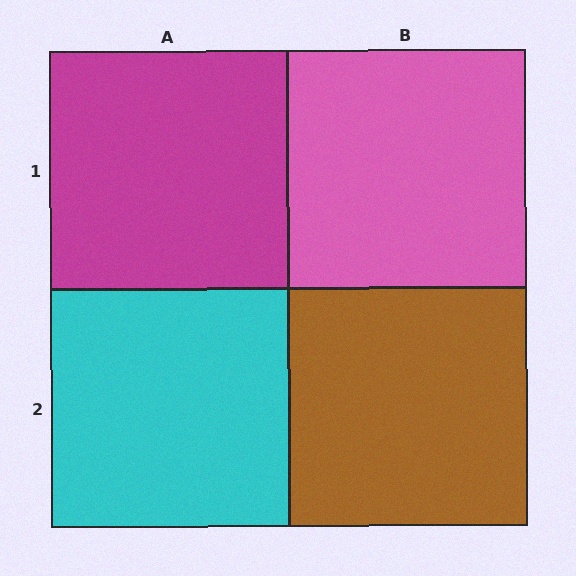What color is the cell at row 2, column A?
Cyan.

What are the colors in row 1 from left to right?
Magenta, pink.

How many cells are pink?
1 cell is pink.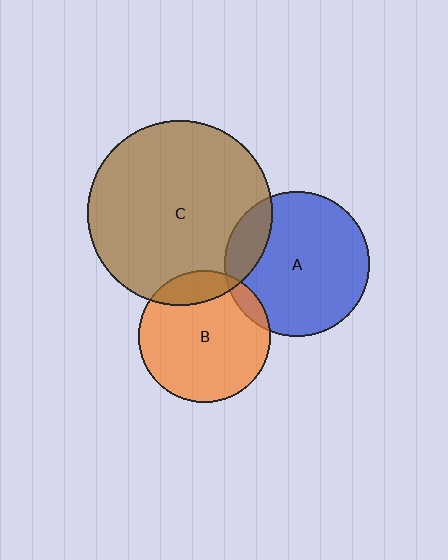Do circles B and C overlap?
Yes.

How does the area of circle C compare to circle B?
Approximately 2.0 times.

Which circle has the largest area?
Circle C (brown).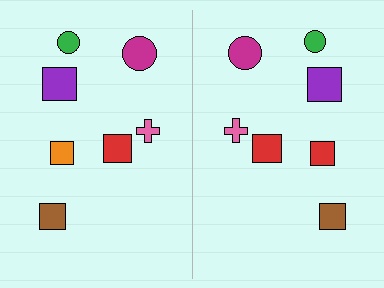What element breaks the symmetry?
The red square on the right side breaks the symmetry — its mirror counterpart is orange.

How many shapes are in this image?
There are 14 shapes in this image.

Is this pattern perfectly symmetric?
No, the pattern is not perfectly symmetric. The red square on the right side breaks the symmetry — its mirror counterpart is orange.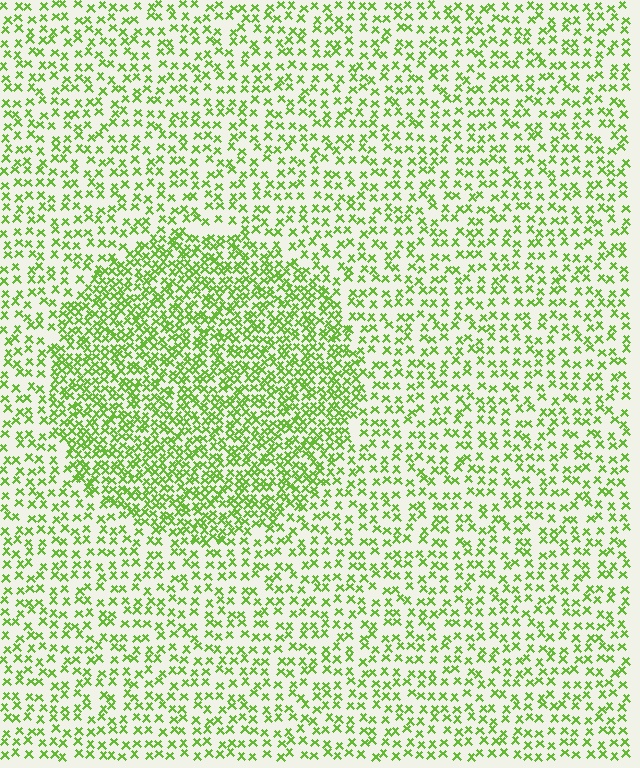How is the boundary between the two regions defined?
The boundary is defined by a change in element density (approximately 2.0x ratio). All elements are the same color, size, and shape.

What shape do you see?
I see a circle.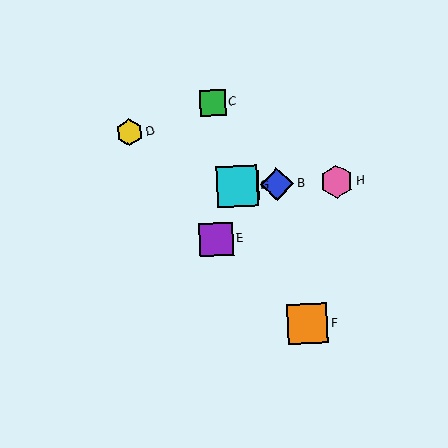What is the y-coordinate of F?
Object F is at y≈324.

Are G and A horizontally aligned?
Yes, both are at y≈186.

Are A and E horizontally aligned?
No, A is at y≈186 and E is at y≈239.